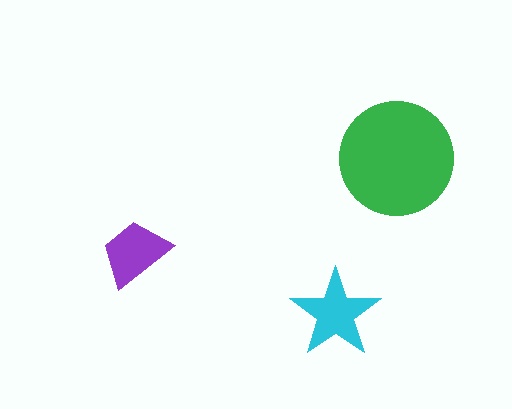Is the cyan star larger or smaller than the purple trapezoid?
Larger.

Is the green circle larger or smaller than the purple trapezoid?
Larger.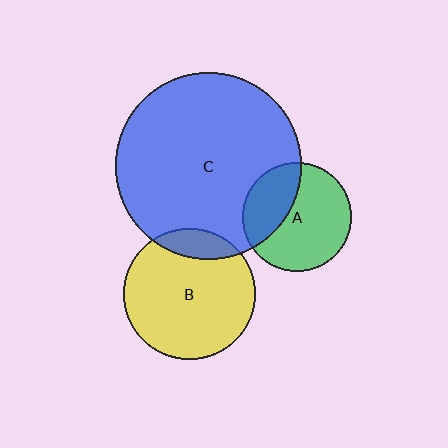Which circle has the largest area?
Circle C (blue).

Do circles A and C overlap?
Yes.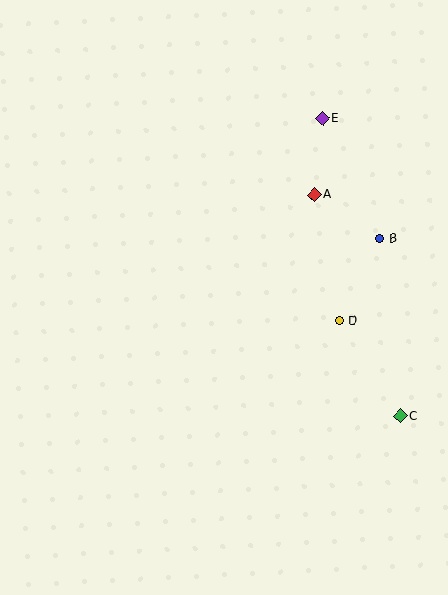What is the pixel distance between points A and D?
The distance between A and D is 129 pixels.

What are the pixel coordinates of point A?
Point A is at (314, 195).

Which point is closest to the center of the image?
Point D at (340, 321) is closest to the center.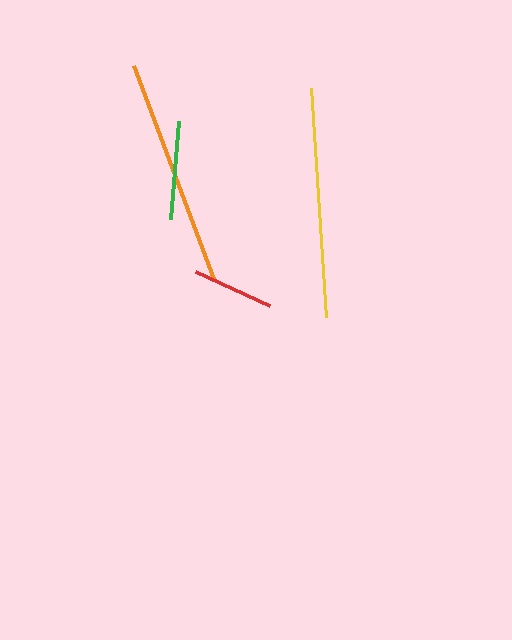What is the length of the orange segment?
The orange segment is approximately 228 pixels long.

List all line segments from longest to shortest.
From longest to shortest: yellow, orange, green, red.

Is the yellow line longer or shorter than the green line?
The yellow line is longer than the green line.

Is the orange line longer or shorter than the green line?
The orange line is longer than the green line.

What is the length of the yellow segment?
The yellow segment is approximately 229 pixels long.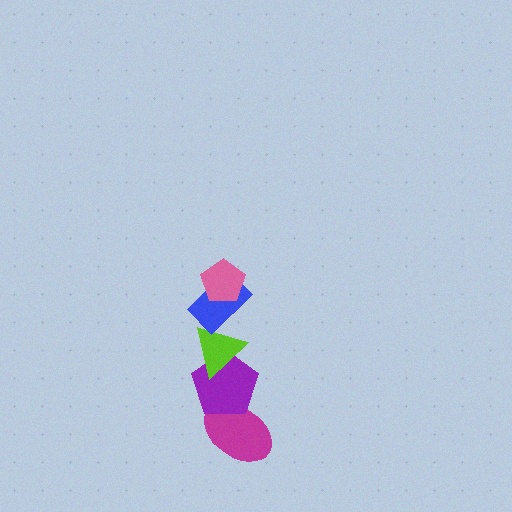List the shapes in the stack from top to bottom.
From top to bottom: the pink pentagon, the blue rectangle, the lime triangle, the purple pentagon, the magenta ellipse.